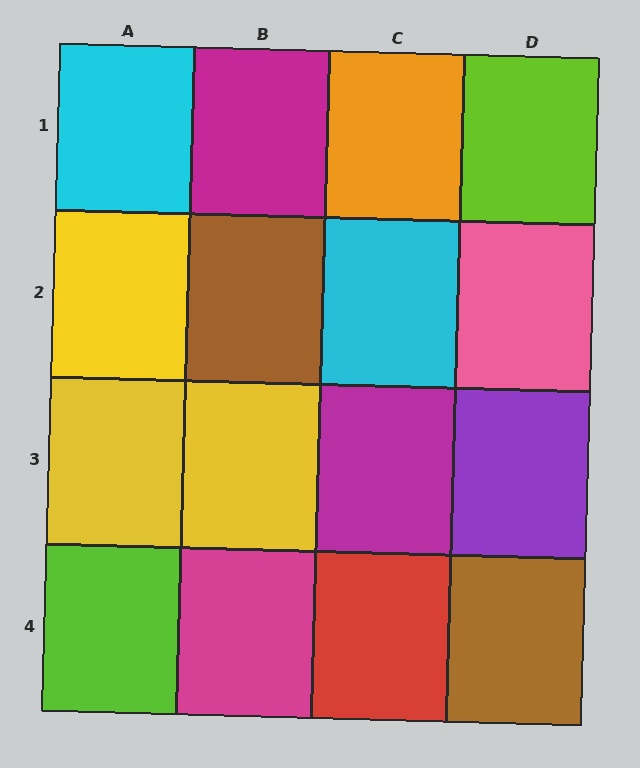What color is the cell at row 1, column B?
Magenta.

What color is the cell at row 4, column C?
Red.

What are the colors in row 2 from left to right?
Yellow, brown, cyan, pink.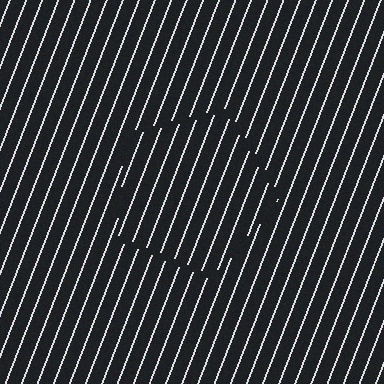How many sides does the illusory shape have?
5 sides — the line-ends trace a pentagon.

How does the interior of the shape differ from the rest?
The interior of the shape contains the same grating, shifted by half a period — the contour is defined by the phase discontinuity where line-ends from the inner and outer gratings abut.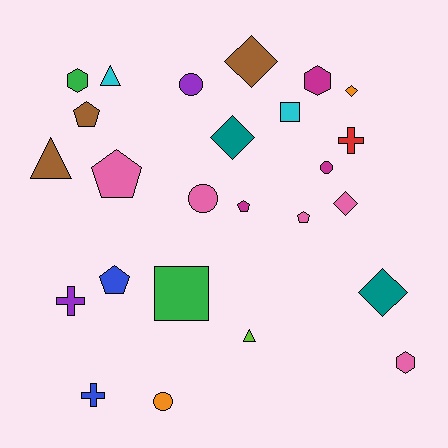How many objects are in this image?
There are 25 objects.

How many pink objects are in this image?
There are 5 pink objects.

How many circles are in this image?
There are 4 circles.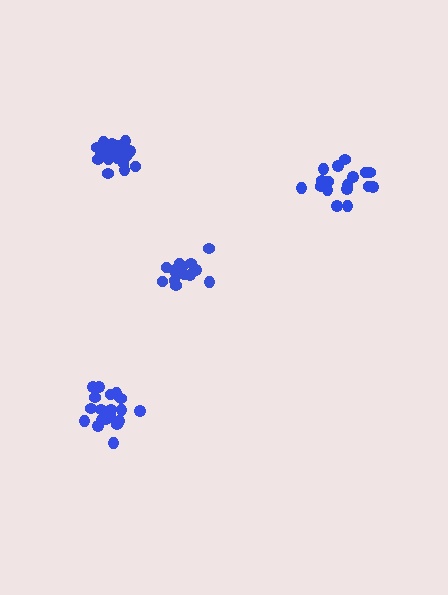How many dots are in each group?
Group 1: 20 dots, Group 2: 18 dots, Group 3: 20 dots, Group 4: 15 dots (73 total).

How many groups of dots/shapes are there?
There are 4 groups.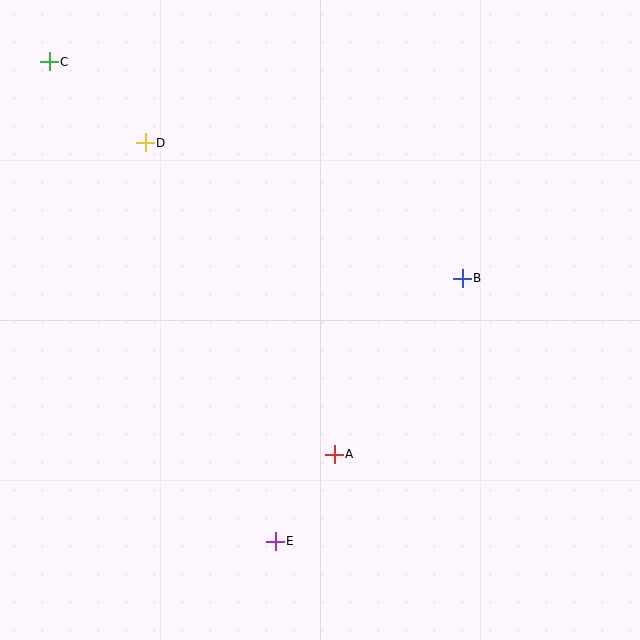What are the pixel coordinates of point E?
Point E is at (275, 541).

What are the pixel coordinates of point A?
Point A is at (334, 454).